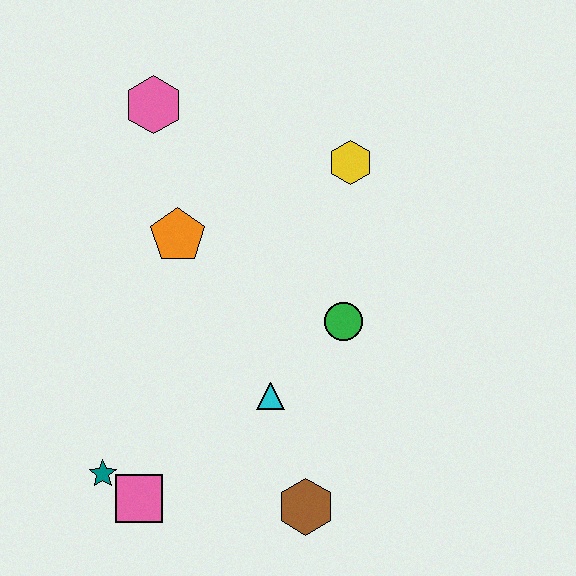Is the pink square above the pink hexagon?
No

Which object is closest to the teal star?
The pink square is closest to the teal star.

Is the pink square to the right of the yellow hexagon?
No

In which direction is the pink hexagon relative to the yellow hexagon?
The pink hexagon is to the left of the yellow hexagon.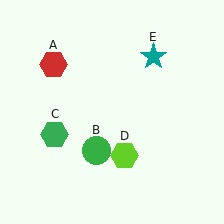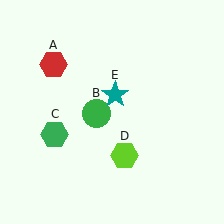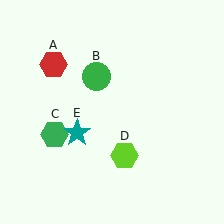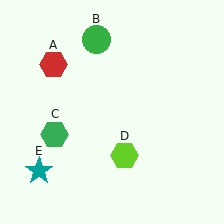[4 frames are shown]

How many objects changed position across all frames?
2 objects changed position: green circle (object B), teal star (object E).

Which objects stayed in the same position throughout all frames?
Red hexagon (object A) and green hexagon (object C) and lime hexagon (object D) remained stationary.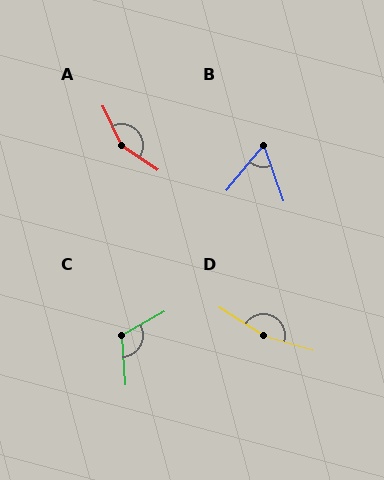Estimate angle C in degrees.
Approximately 116 degrees.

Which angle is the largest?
D, at approximately 164 degrees.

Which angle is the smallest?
B, at approximately 59 degrees.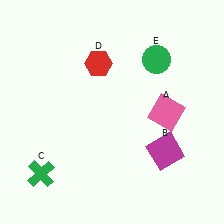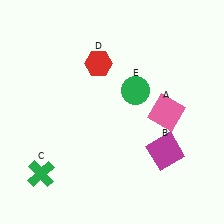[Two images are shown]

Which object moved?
The green circle (E) moved down.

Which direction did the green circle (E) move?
The green circle (E) moved down.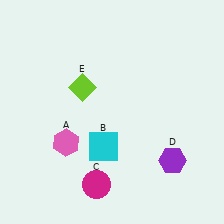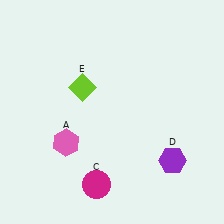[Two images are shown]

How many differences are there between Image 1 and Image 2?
There is 1 difference between the two images.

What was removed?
The cyan square (B) was removed in Image 2.